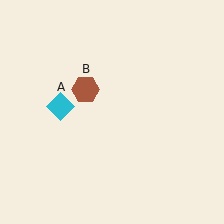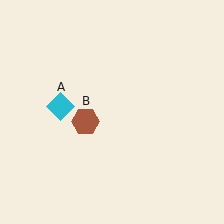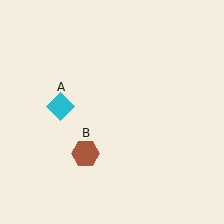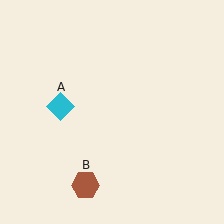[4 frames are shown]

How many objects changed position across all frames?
1 object changed position: brown hexagon (object B).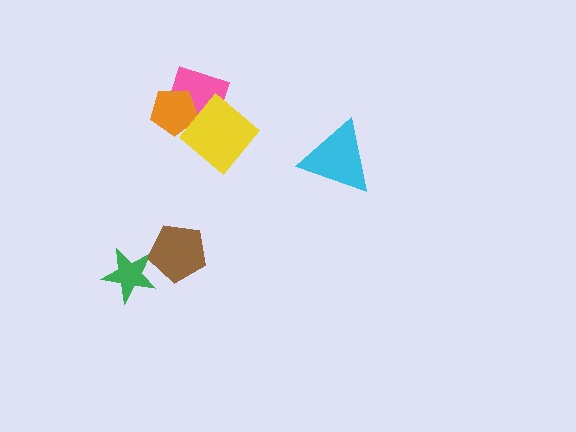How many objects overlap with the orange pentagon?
2 objects overlap with the orange pentagon.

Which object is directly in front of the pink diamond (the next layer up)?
The orange pentagon is directly in front of the pink diamond.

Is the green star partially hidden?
Yes, it is partially covered by another shape.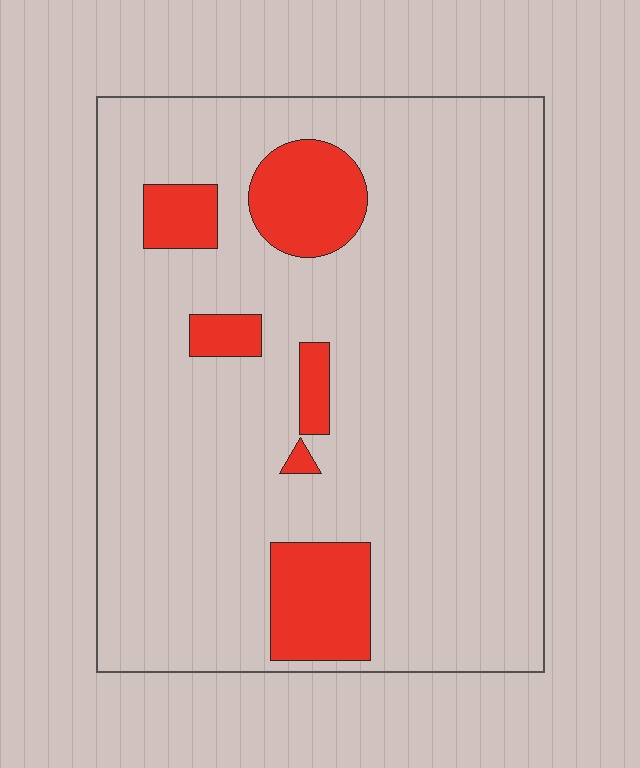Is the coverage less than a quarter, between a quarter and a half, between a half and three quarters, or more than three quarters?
Less than a quarter.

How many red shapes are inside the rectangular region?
6.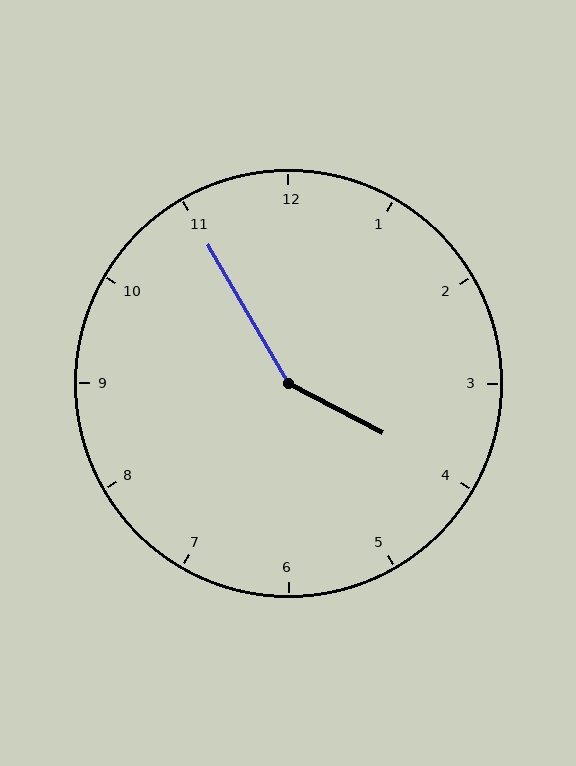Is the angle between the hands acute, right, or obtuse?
It is obtuse.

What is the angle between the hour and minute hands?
Approximately 148 degrees.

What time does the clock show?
3:55.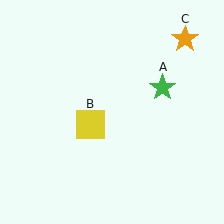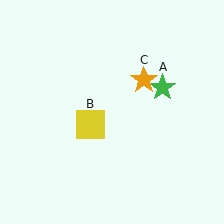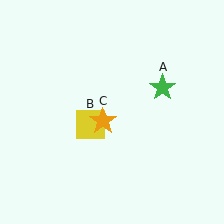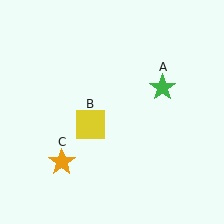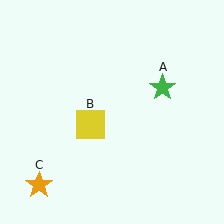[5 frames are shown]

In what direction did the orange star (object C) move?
The orange star (object C) moved down and to the left.